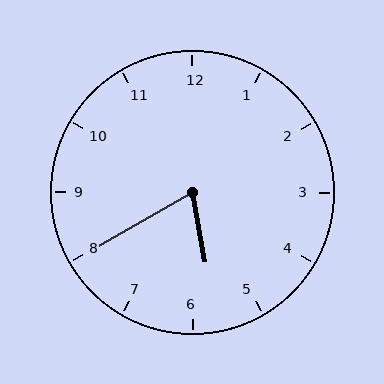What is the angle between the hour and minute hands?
Approximately 70 degrees.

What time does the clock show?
5:40.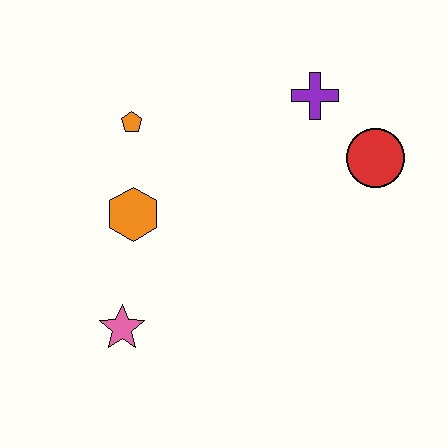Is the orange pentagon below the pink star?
No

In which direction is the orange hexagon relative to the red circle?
The orange hexagon is to the left of the red circle.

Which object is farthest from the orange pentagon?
The red circle is farthest from the orange pentagon.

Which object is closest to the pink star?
The orange hexagon is closest to the pink star.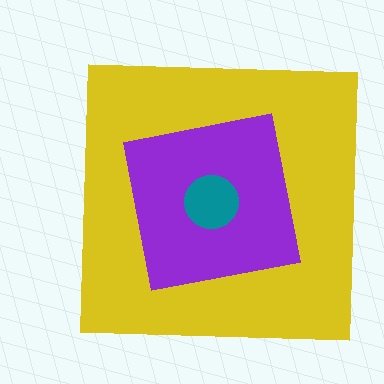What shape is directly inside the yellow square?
The purple square.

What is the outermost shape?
The yellow square.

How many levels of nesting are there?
3.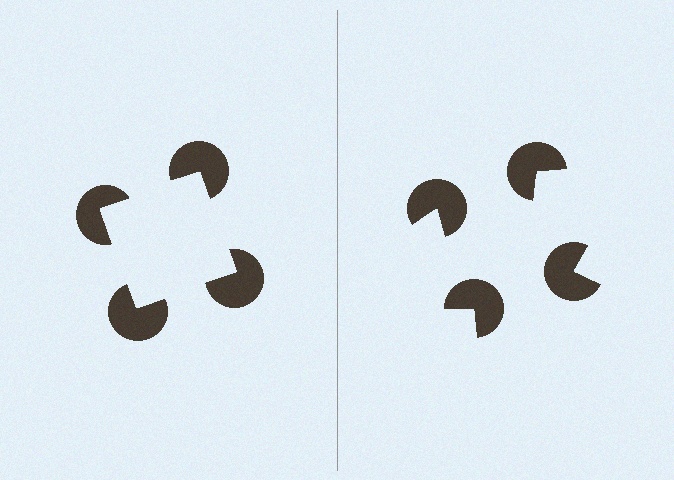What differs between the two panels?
The pac-man discs are positioned identically on both sides; only the wedge orientations differ. On the left they align to a square; on the right they are misaligned.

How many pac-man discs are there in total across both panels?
8 — 4 on each side.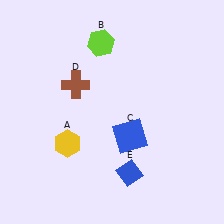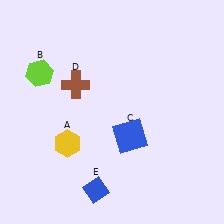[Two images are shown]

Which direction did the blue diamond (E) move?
The blue diamond (E) moved left.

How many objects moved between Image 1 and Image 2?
2 objects moved between the two images.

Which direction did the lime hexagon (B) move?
The lime hexagon (B) moved left.